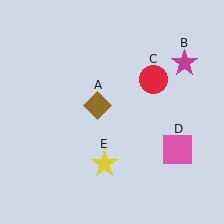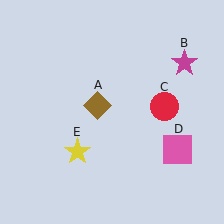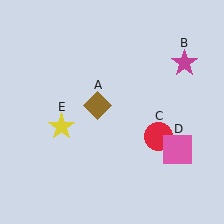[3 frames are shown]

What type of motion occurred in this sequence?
The red circle (object C), yellow star (object E) rotated clockwise around the center of the scene.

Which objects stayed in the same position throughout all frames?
Brown diamond (object A) and magenta star (object B) and pink square (object D) remained stationary.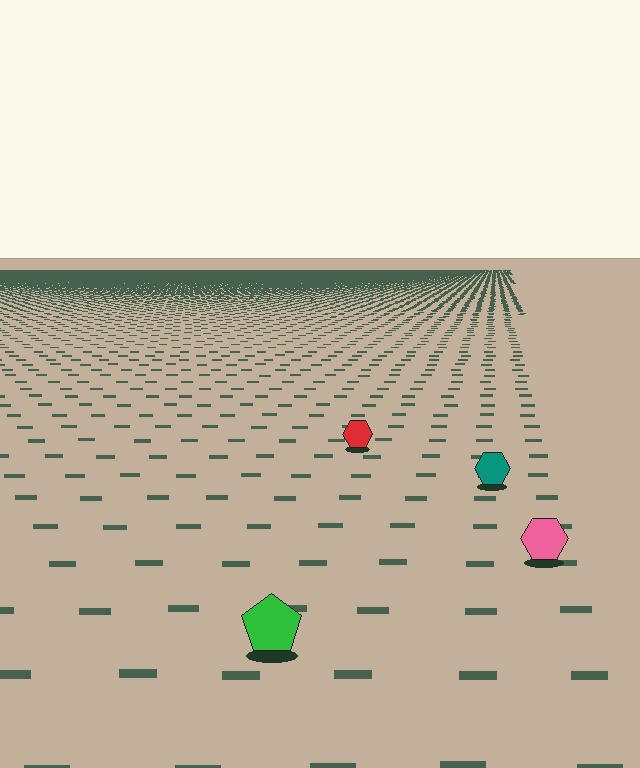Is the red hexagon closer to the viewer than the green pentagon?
No. The green pentagon is closer — you can tell from the texture gradient: the ground texture is coarser near it.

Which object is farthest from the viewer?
The red hexagon is farthest from the viewer. It appears smaller and the ground texture around it is denser.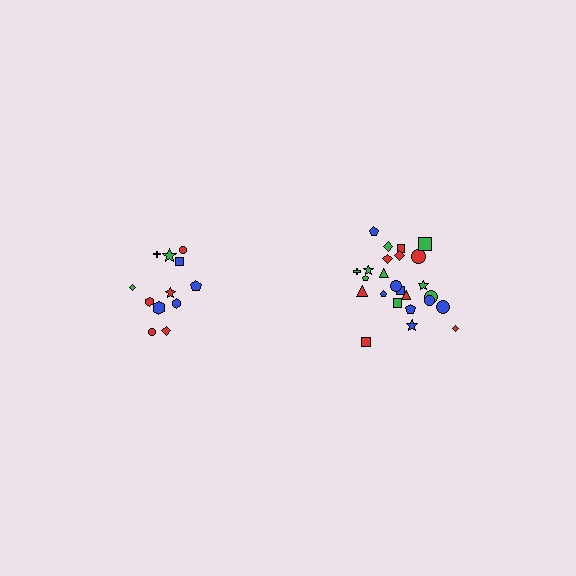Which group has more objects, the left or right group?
The right group.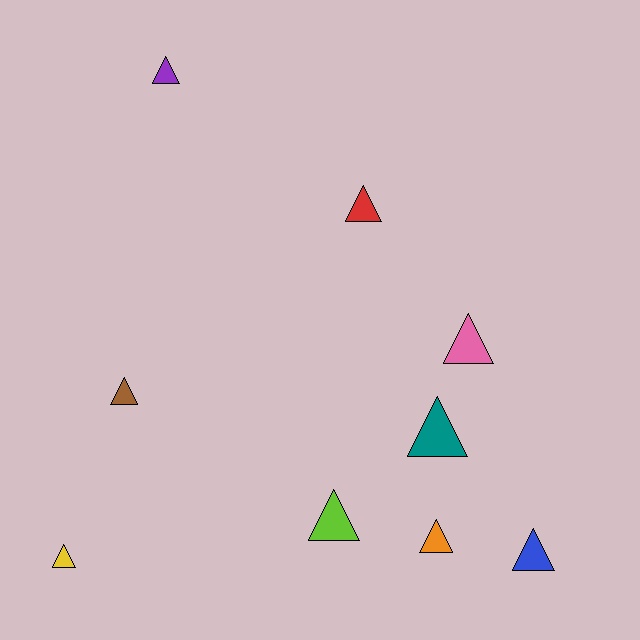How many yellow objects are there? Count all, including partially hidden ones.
There is 1 yellow object.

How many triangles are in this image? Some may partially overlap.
There are 9 triangles.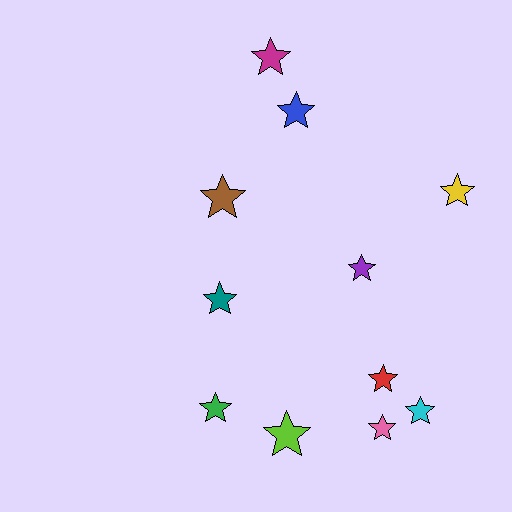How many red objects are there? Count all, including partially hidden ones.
There is 1 red object.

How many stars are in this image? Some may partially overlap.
There are 11 stars.